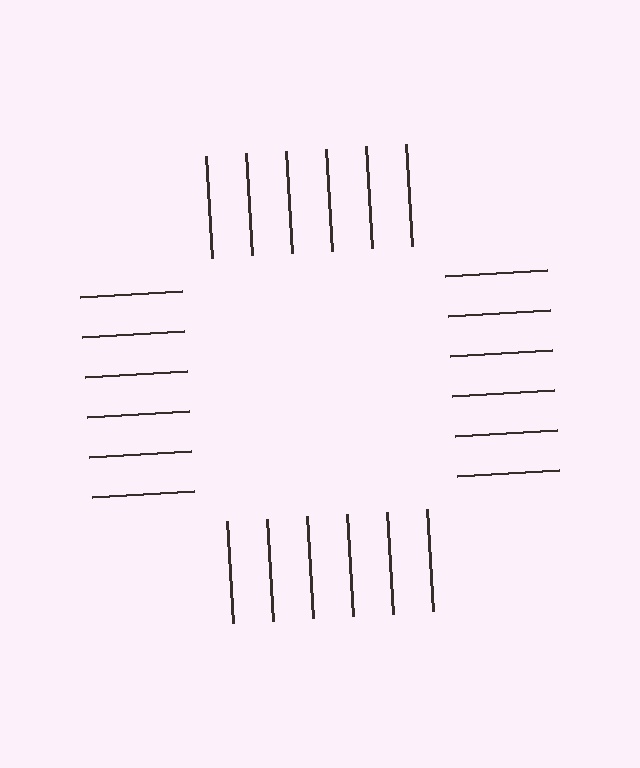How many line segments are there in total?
24 — 6 along each of the 4 edges.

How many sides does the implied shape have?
4 sides — the line-ends trace a square.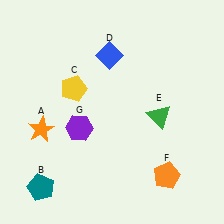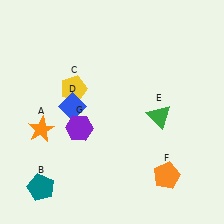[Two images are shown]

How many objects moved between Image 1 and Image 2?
1 object moved between the two images.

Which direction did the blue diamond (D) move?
The blue diamond (D) moved down.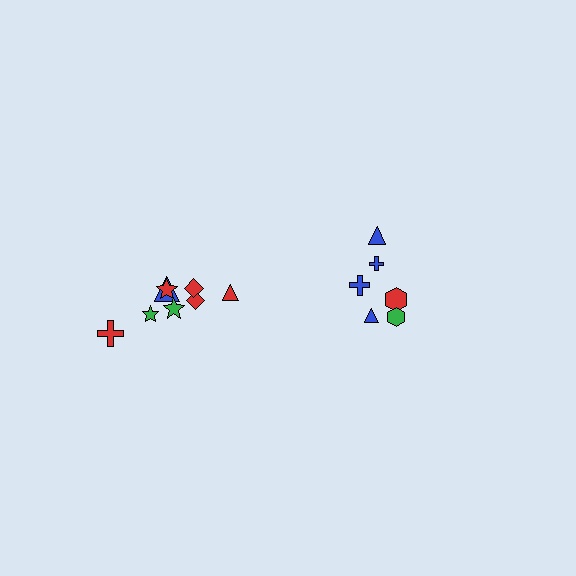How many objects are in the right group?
There are 6 objects.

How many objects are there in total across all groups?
There are 14 objects.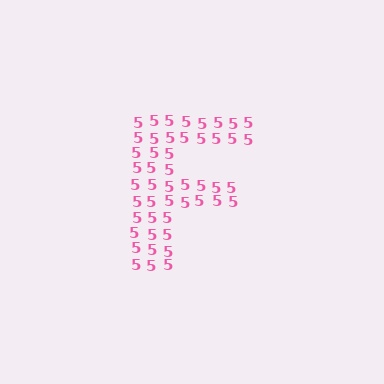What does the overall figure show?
The overall figure shows the letter F.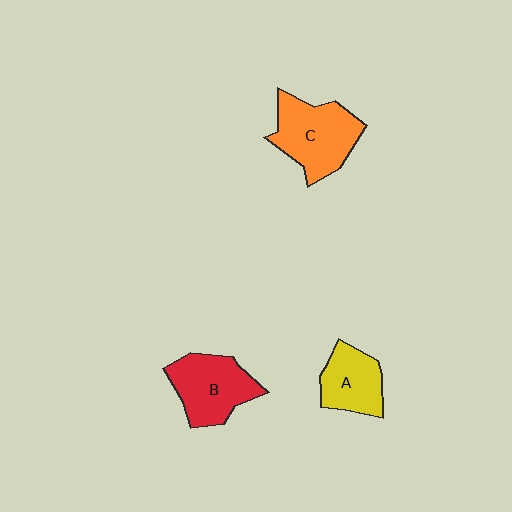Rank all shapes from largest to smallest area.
From largest to smallest: C (orange), B (red), A (yellow).